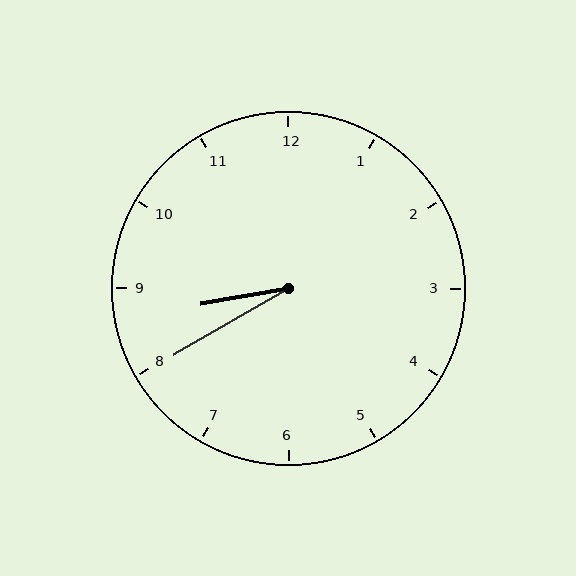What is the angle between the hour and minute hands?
Approximately 20 degrees.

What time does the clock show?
8:40.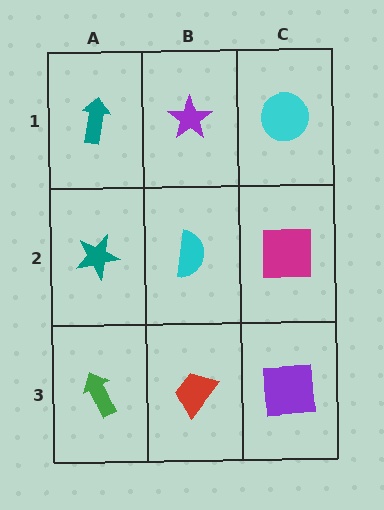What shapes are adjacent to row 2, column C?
A cyan circle (row 1, column C), a purple square (row 3, column C), a cyan semicircle (row 2, column B).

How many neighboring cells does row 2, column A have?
3.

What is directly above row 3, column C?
A magenta square.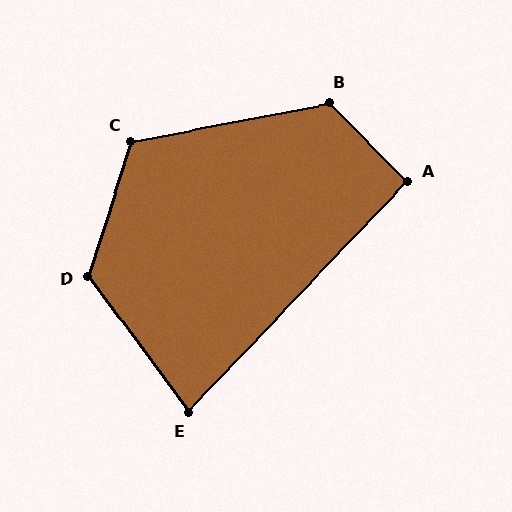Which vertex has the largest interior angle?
D, at approximately 125 degrees.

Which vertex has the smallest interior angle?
E, at approximately 81 degrees.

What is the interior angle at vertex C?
Approximately 119 degrees (obtuse).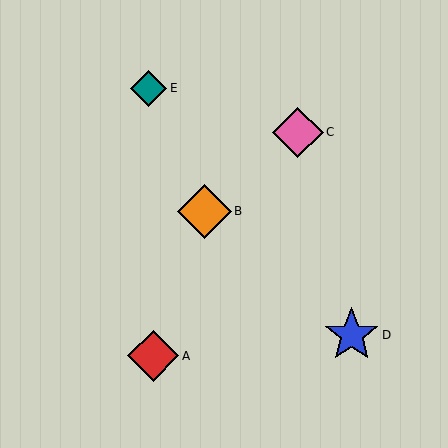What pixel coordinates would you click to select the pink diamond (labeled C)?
Click at (298, 132) to select the pink diamond C.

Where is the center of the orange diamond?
The center of the orange diamond is at (204, 211).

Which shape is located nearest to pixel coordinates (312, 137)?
The pink diamond (labeled C) at (298, 132) is nearest to that location.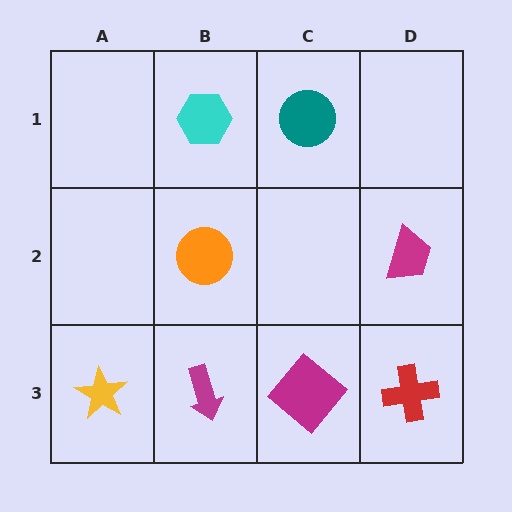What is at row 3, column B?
A magenta arrow.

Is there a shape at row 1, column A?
No, that cell is empty.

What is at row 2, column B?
An orange circle.